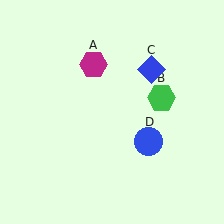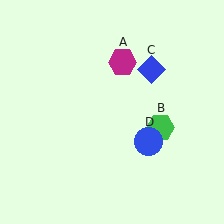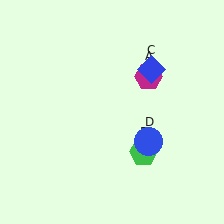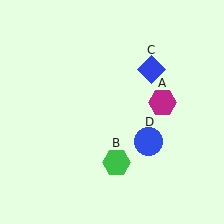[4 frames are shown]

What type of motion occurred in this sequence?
The magenta hexagon (object A), green hexagon (object B) rotated clockwise around the center of the scene.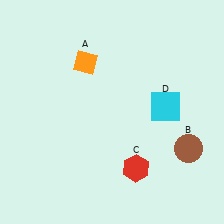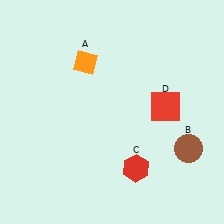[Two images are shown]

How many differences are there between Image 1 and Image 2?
There is 1 difference between the two images.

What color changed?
The square (D) changed from cyan in Image 1 to red in Image 2.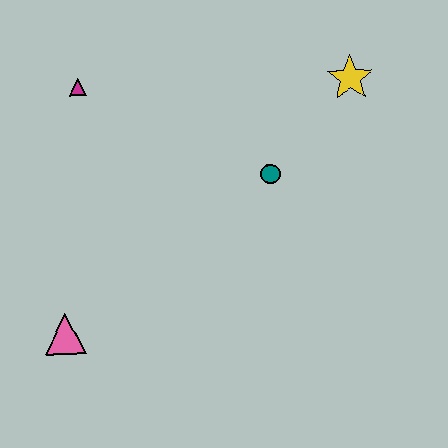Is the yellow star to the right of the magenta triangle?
Yes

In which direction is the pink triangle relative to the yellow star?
The pink triangle is to the left of the yellow star.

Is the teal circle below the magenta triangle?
Yes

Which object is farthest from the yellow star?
The pink triangle is farthest from the yellow star.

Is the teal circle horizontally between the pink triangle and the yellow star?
Yes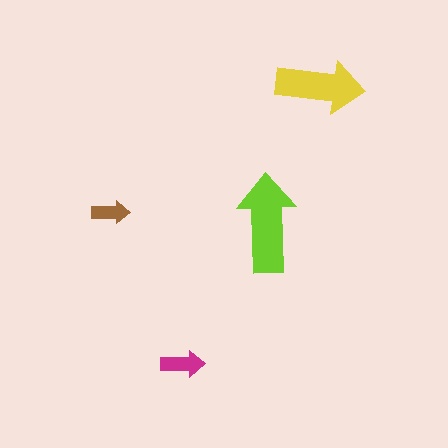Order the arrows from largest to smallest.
the lime one, the yellow one, the magenta one, the brown one.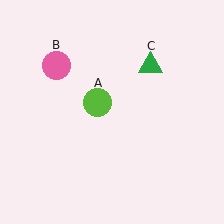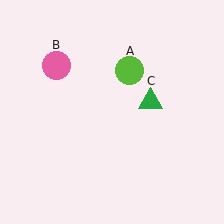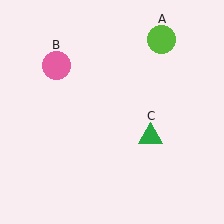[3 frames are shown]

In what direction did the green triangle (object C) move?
The green triangle (object C) moved down.